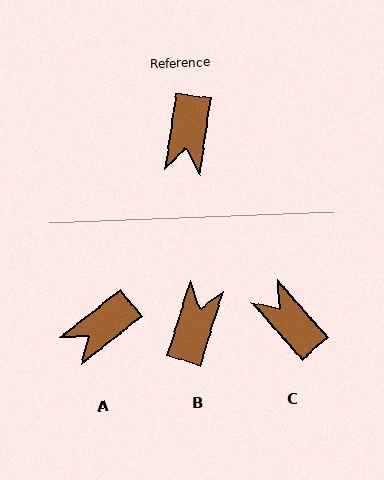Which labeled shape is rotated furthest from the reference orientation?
B, about 171 degrees away.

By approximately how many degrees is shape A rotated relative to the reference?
Approximately 44 degrees clockwise.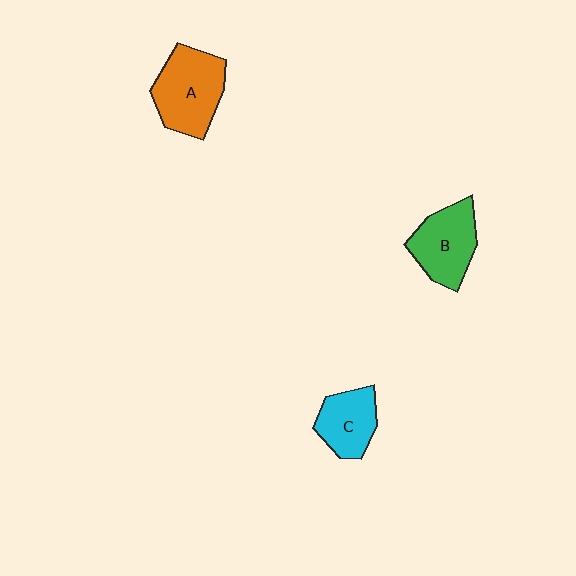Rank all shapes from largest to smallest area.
From largest to smallest: A (orange), B (green), C (cyan).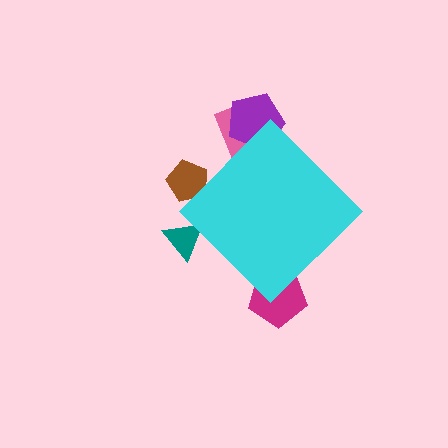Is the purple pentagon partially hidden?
Yes, the purple pentagon is partially hidden behind the cyan diamond.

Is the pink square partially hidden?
Yes, the pink square is partially hidden behind the cyan diamond.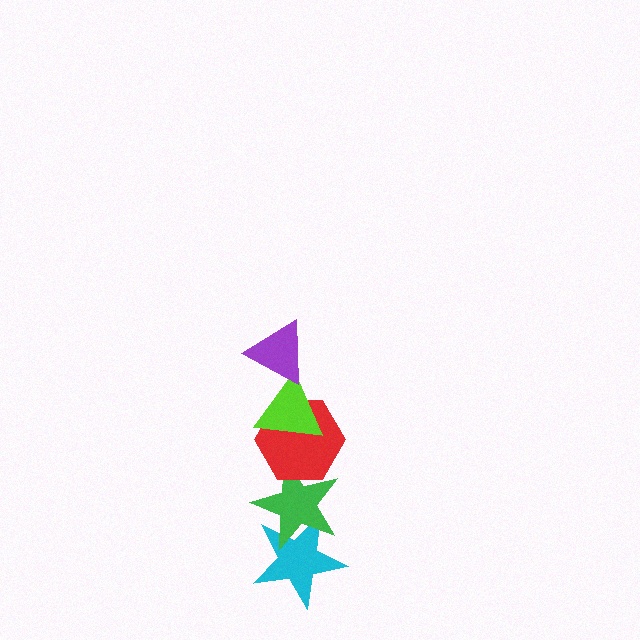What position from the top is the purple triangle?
The purple triangle is 1st from the top.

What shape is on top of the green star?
The red hexagon is on top of the green star.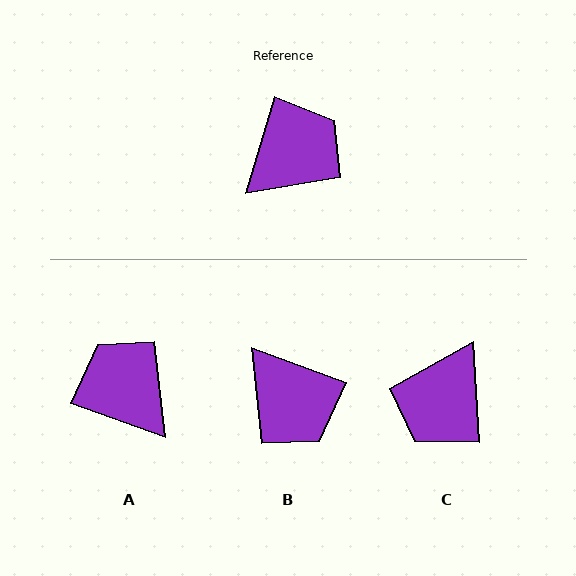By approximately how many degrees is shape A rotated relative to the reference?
Approximately 87 degrees counter-clockwise.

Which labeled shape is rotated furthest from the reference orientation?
C, about 160 degrees away.